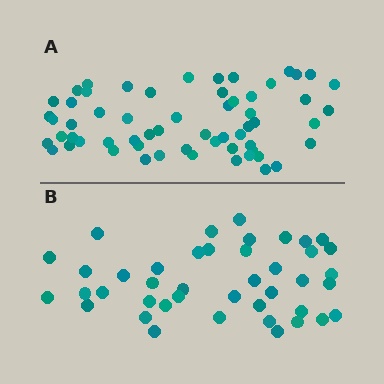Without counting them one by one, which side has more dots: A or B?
Region A (the top region) has more dots.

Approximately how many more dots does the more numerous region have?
Region A has approximately 20 more dots than region B.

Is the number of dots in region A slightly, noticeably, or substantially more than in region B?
Region A has noticeably more, but not dramatically so. The ratio is roughly 1.4 to 1.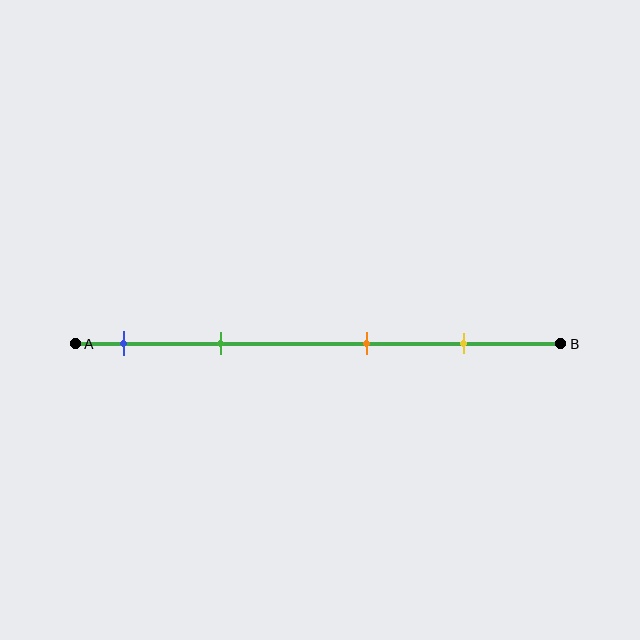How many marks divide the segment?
There are 4 marks dividing the segment.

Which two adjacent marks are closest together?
The blue and green marks are the closest adjacent pair.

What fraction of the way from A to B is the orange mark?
The orange mark is approximately 60% (0.6) of the way from A to B.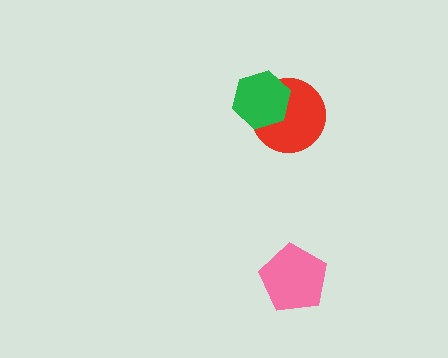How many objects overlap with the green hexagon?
1 object overlaps with the green hexagon.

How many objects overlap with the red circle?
1 object overlaps with the red circle.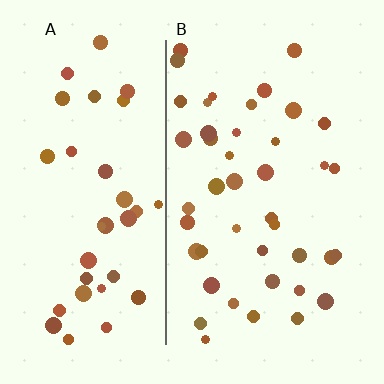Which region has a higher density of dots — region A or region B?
B (the right).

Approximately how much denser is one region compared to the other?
Approximately 1.1× — region B over region A.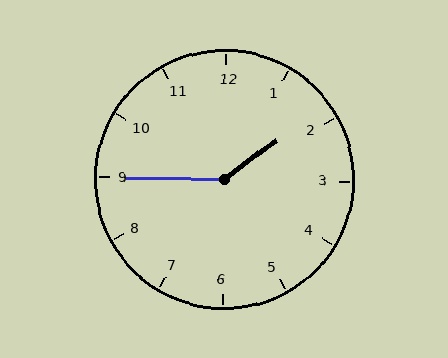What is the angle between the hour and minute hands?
Approximately 142 degrees.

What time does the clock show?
1:45.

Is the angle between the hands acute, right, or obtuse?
It is obtuse.